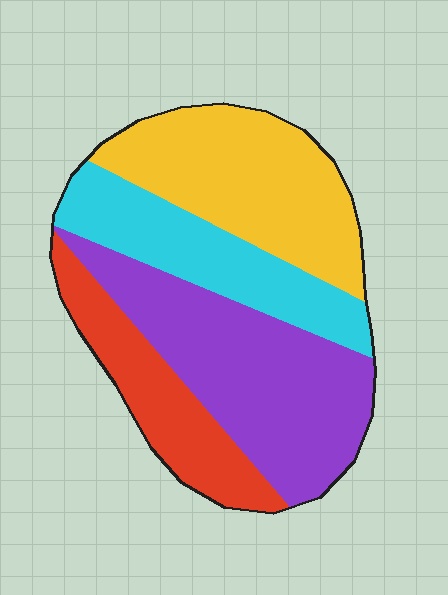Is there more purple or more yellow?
Purple.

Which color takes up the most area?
Purple, at roughly 35%.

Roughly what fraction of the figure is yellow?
Yellow takes up between a sixth and a third of the figure.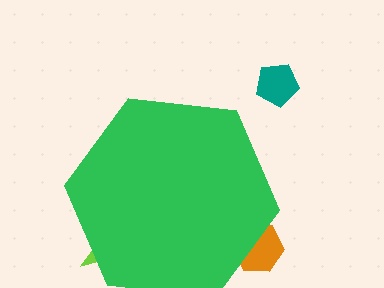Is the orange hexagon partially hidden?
Yes, the orange hexagon is partially hidden behind the green hexagon.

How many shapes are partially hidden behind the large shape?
2 shapes are partially hidden.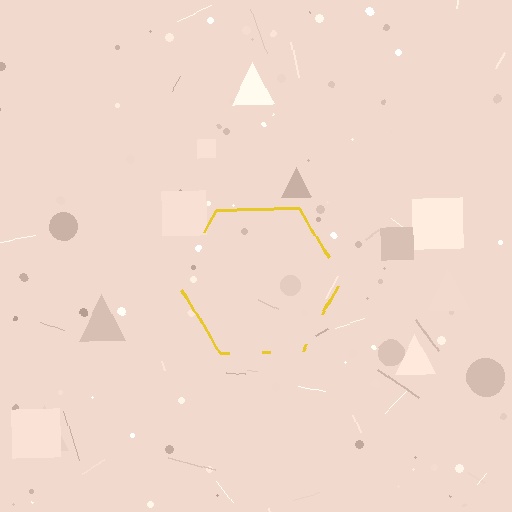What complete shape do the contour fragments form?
The contour fragments form a hexagon.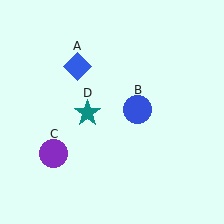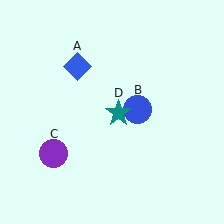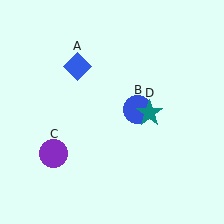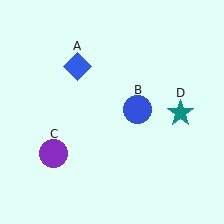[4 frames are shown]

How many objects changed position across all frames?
1 object changed position: teal star (object D).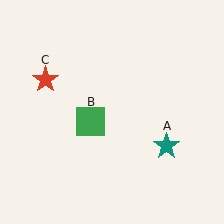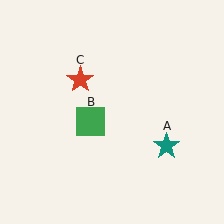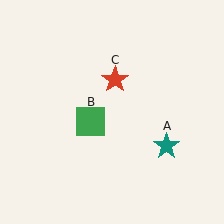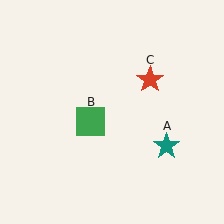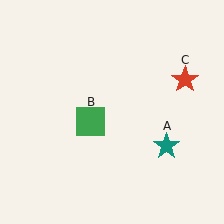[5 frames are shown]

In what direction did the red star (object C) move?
The red star (object C) moved right.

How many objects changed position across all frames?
1 object changed position: red star (object C).